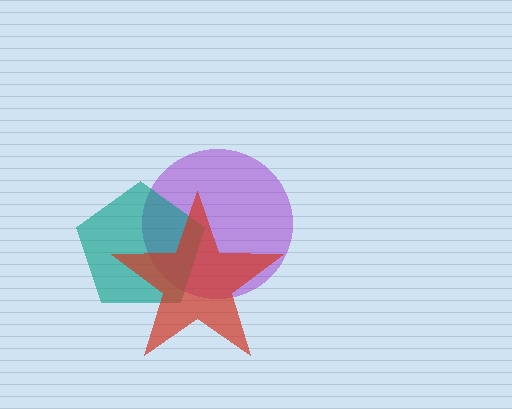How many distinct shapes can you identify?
There are 3 distinct shapes: a purple circle, a teal pentagon, a red star.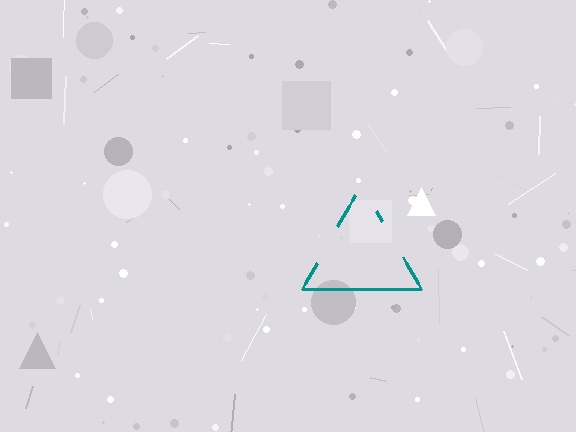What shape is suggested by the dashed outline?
The dashed outline suggests a triangle.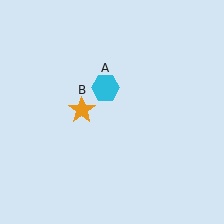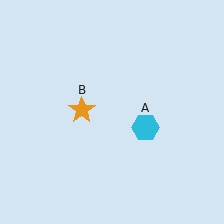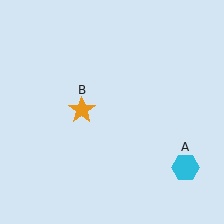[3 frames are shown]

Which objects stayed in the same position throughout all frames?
Orange star (object B) remained stationary.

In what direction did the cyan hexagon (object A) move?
The cyan hexagon (object A) moved down and to the right.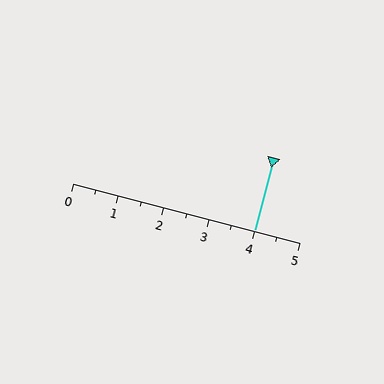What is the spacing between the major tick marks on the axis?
The major ticks are spaced 1 apart.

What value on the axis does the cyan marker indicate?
The marker indicates approximately 4.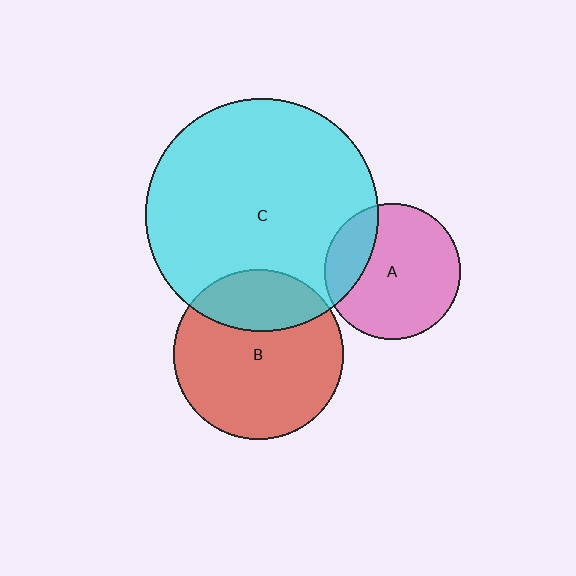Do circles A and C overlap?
Yes.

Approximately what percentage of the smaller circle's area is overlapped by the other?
Approximately 20%.